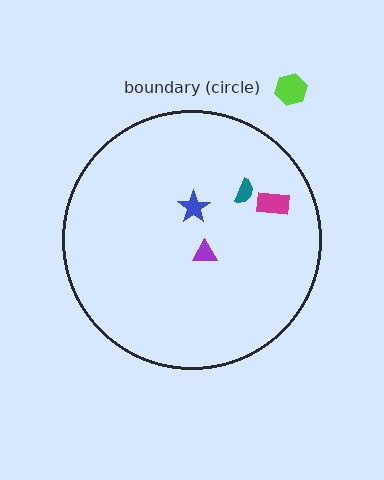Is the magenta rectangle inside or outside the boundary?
Inside.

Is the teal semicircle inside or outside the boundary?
Inside.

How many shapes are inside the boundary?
4 inside, 1 outside.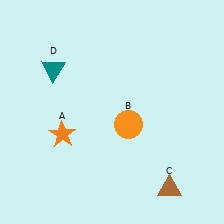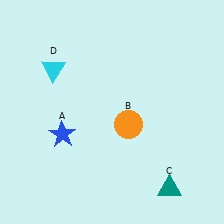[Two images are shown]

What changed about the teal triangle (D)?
In Image 1, D is teal. In Image 2, it changed to cyan.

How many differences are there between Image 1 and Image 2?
There are 3 differences between the two images.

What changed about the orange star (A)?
In Image 1, A is orange. In Image 2, it changed to blue.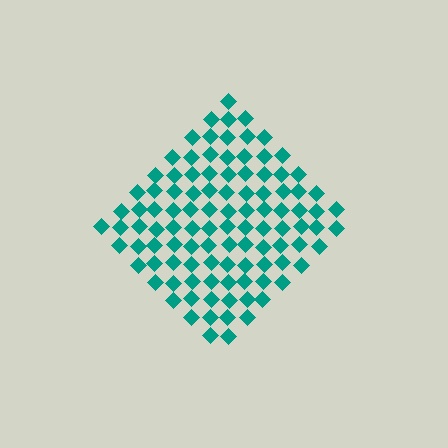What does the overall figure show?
The overall figure shows a diamond.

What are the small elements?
The small elements are diamonds.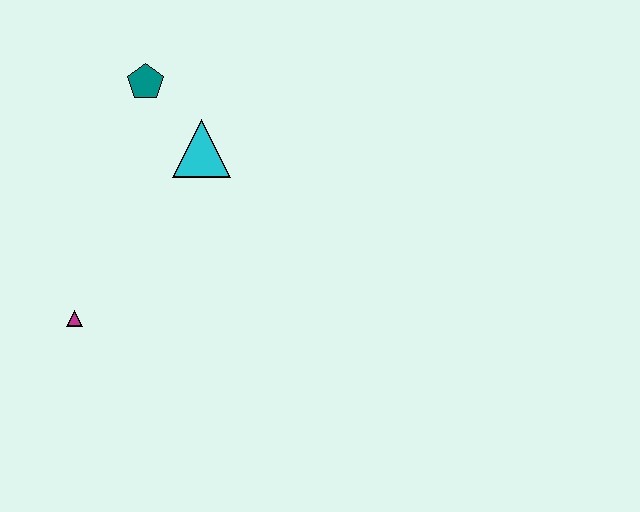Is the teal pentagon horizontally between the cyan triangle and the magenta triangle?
Yes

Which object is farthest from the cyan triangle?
The magenta triangle is farthest from the cyan triangle.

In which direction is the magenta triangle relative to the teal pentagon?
The magenta triangle is below the teal pentagon.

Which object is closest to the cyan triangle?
The teal pentagon is closest to the cyan triangle.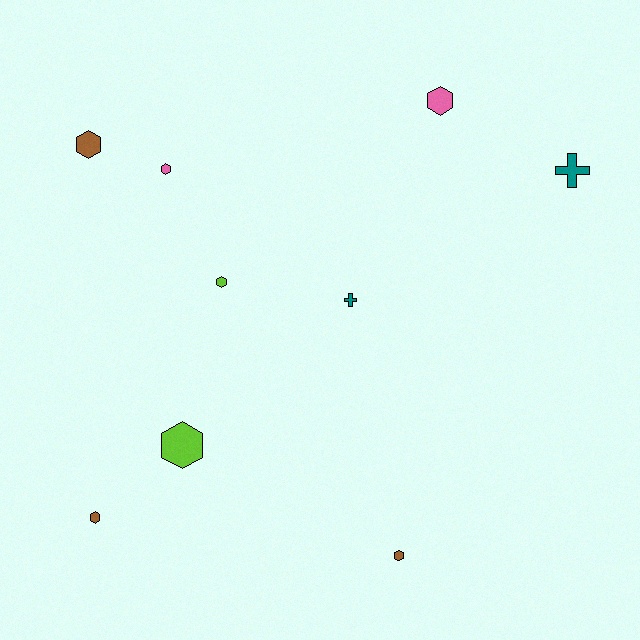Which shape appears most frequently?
Hexagon, with 7 objects.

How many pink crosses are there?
There are no pink crosses.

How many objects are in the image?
There are 9 objects.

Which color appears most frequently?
Brown, with 3 objects.